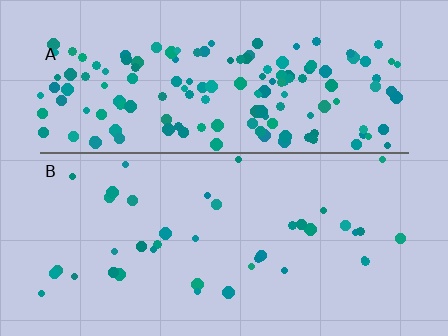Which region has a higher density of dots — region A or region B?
A (the top).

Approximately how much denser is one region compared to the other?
Approximately 3.9× — region A over region B.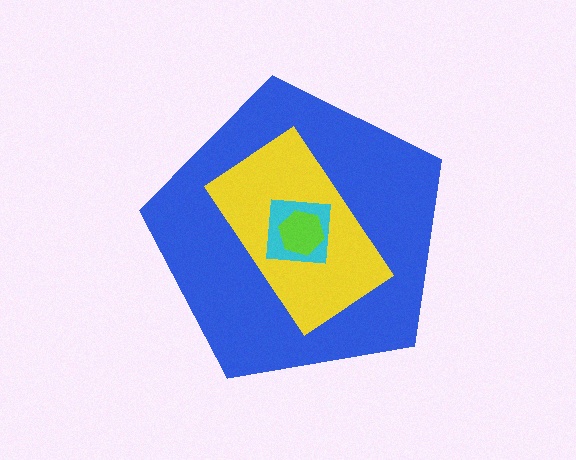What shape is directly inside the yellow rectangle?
The cyan square.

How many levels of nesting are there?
4.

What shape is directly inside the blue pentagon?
The yellow rectangle.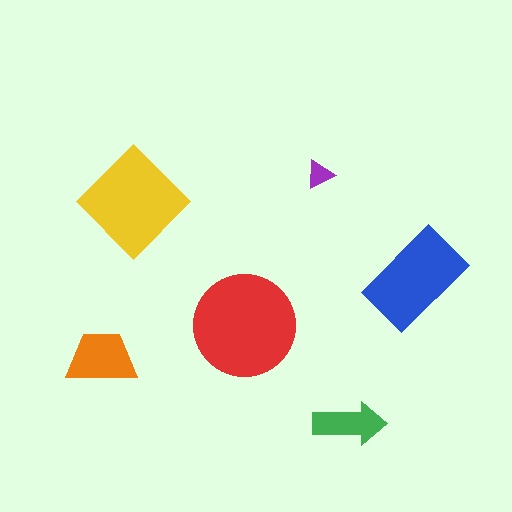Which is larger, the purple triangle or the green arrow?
The green arrow.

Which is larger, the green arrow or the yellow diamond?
The yellow diamond.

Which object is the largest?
The red circle.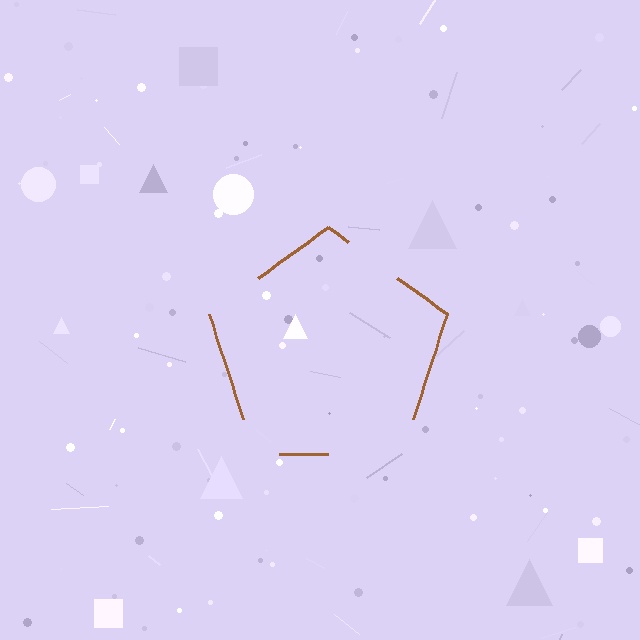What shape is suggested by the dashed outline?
The dashed outline suggests a pentagon.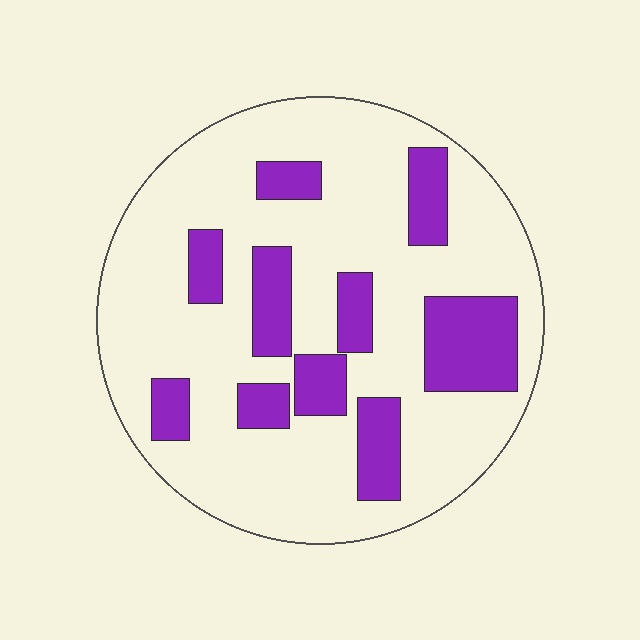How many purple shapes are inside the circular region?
10.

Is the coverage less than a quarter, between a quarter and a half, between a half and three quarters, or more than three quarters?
Less than a quarter.